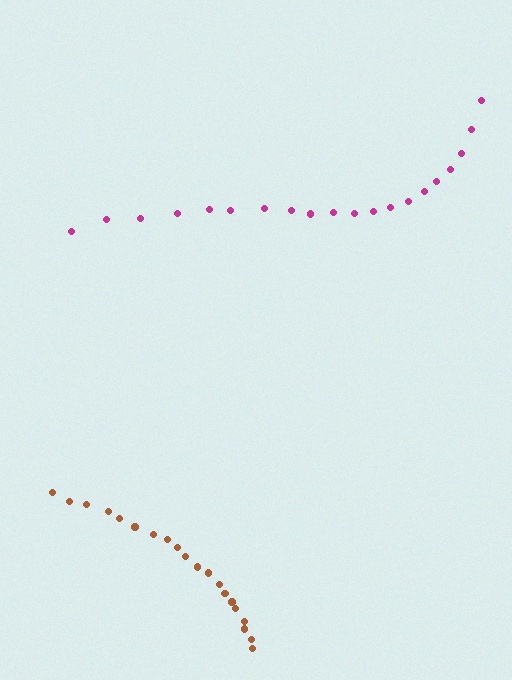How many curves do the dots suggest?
There are 2 distinct paths.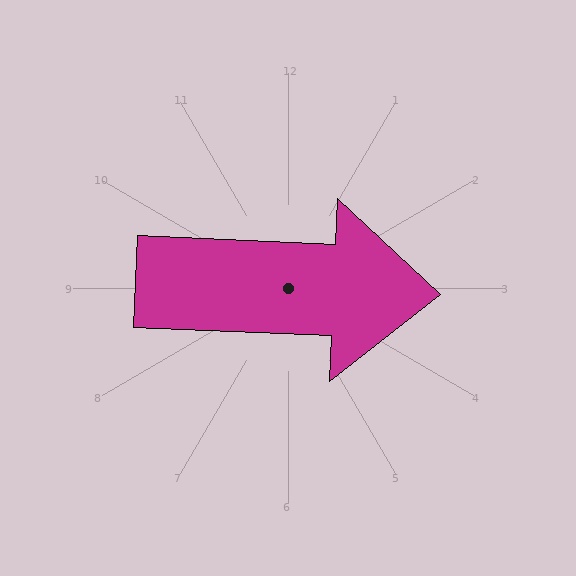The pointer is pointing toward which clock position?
Roughly 3 o'clock.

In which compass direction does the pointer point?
East.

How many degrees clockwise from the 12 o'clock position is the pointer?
Approximately 92 degrees.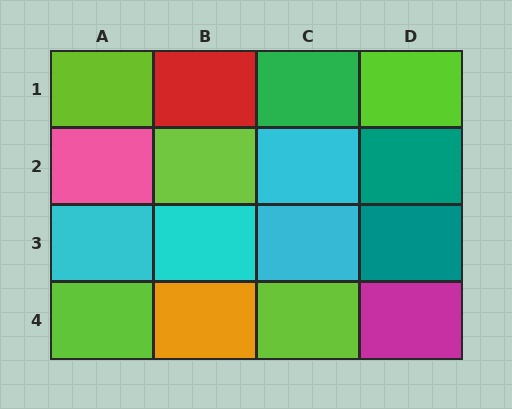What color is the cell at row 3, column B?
Cyan.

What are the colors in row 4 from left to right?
Lime, orange, lime, magenta.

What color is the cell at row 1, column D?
Lime.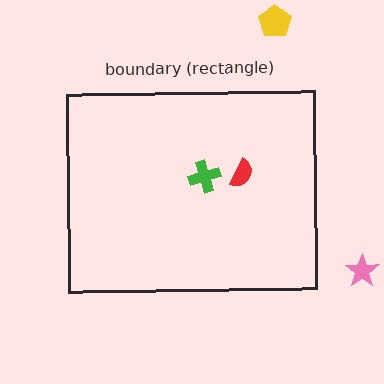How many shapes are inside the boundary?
2 inside, 2 outside.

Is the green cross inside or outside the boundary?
Inside.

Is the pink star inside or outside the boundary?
Outside.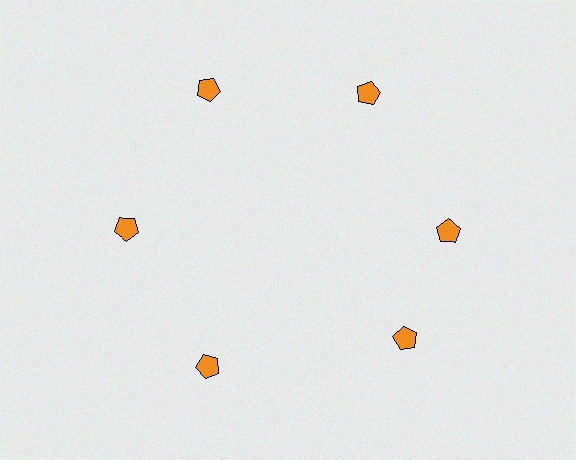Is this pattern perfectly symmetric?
No. The 6 orange pentagons are arranged in a ring, but one element near the 5 o'clock position is rotated out of alignment along the ring, breaking the 6-fold rotational symmetry.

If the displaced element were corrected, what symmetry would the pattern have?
It would have 6-fold rotational symmetry — the pattern would map onto itself every 60 degrees.